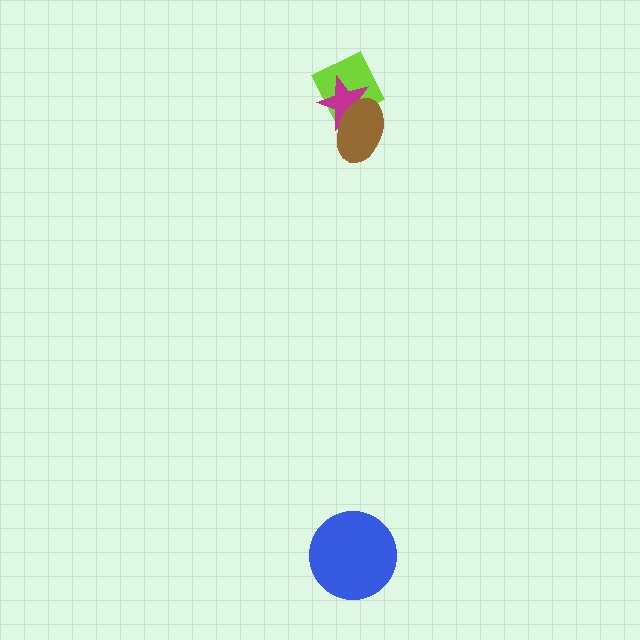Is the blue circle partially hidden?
No, no other shape covers it.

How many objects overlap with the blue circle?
0 objects overlap with the blue circle.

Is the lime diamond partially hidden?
Yes, it is partially covered by another shape.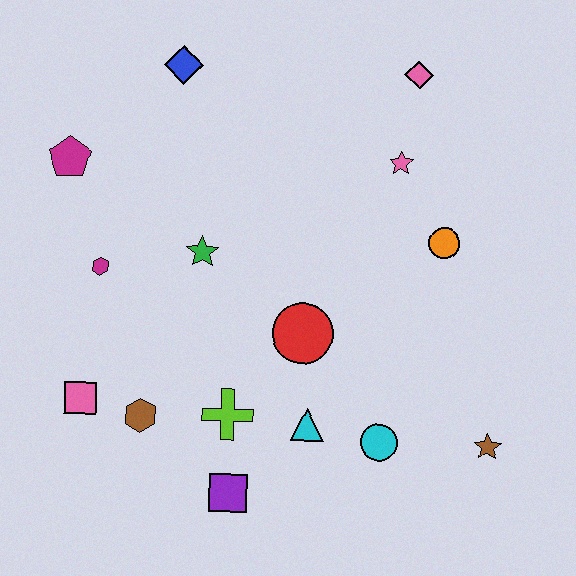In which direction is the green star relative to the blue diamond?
The green star is below the blue diamond.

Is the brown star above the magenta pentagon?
No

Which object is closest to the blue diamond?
The magenta pentagon is closest to the blue diamond.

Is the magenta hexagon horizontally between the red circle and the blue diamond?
No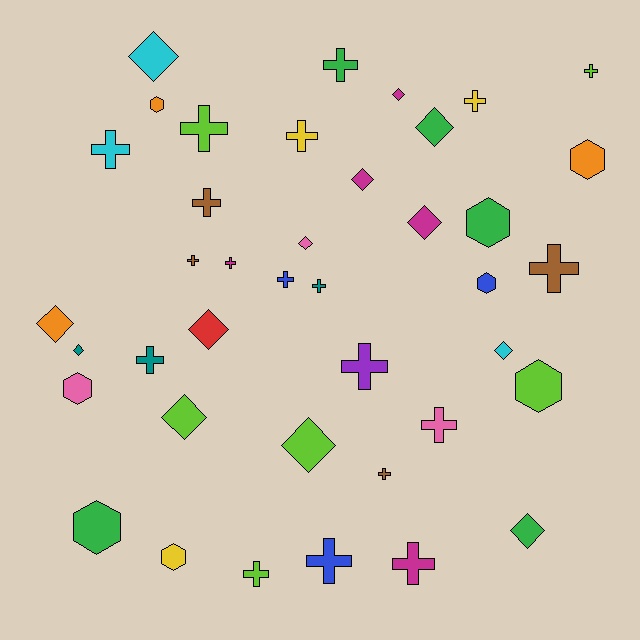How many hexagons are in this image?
There are 8 hexagons.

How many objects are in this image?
There are 40 objects.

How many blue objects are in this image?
There are 3 blue objects.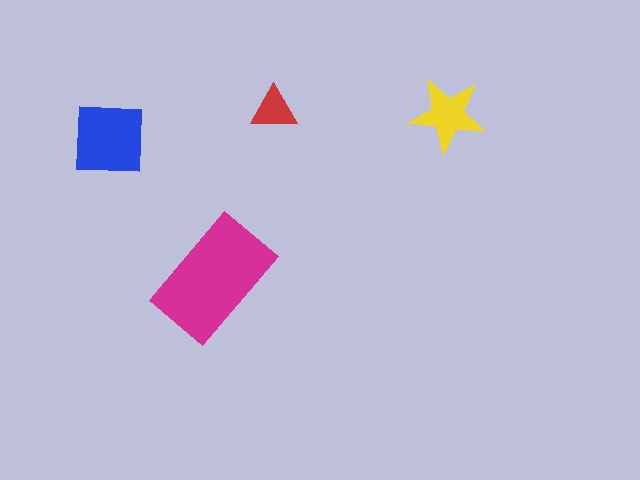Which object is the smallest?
The red triangle.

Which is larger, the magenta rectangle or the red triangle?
The magenta rectangle.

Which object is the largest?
The magenta rectangle.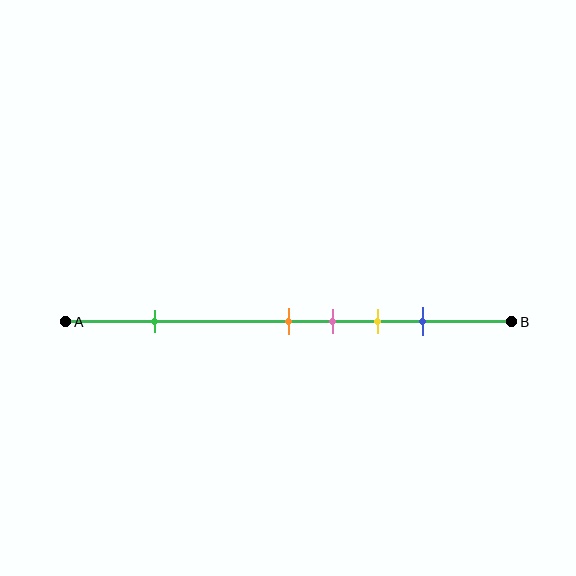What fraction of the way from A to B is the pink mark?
The pink mark is approximately 60% (0.6) of the way from A to B.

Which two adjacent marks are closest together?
The orange and pink marks are the closest adjacent pair.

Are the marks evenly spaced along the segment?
No, the marks are not evenly spaced.